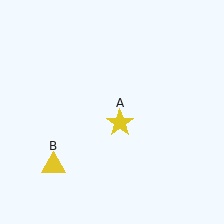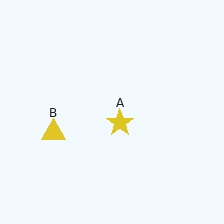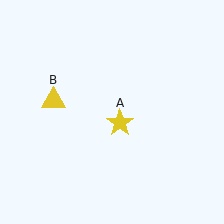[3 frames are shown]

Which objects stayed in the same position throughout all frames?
Yellow star (object A) remained stationary.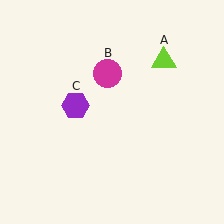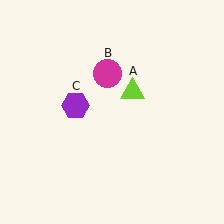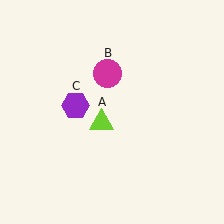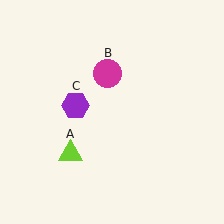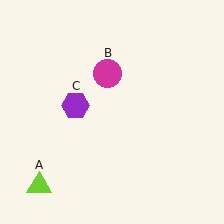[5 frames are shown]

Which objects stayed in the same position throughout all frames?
Magenta circle (object B) and purple hexagon (object C) remained stationary.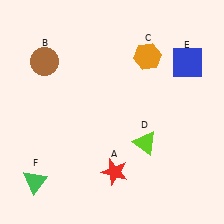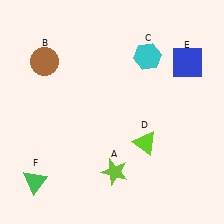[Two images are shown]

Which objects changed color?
A changed from red to lime. C changed from orange to cyan.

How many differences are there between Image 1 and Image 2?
There are 2 differences between the two images.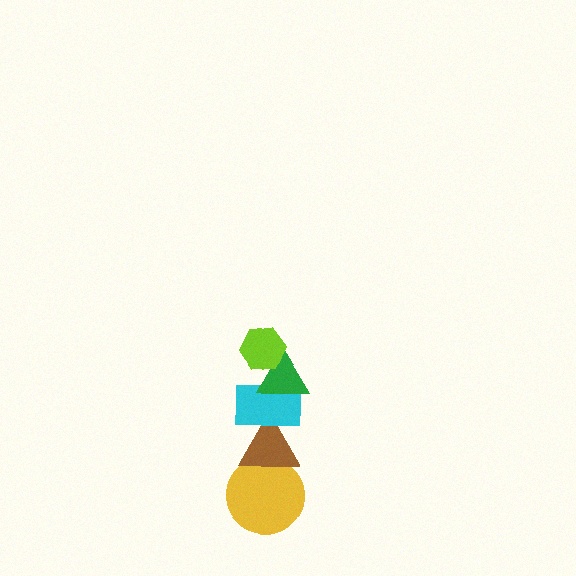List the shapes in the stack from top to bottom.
From top to bottom: the lime hexagon, the green triangle, the cyan rectangle, the brown triangle, the yellow circle.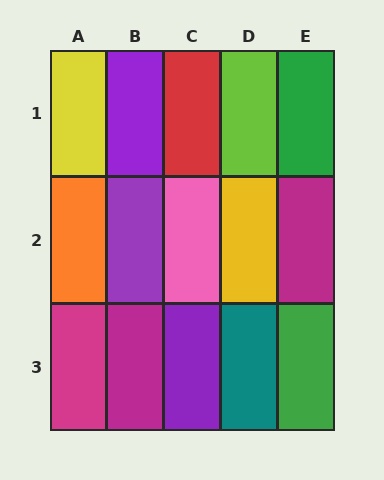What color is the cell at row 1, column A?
Yellow.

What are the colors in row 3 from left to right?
Magenta, magenta, purple, teal, green.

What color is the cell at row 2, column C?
Pink.